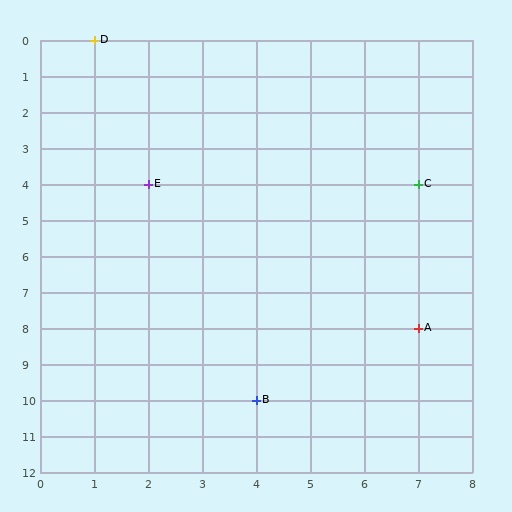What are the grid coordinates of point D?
Point D is at grid coordinates (1, 0).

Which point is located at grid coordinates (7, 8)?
Point A is at (7, 8).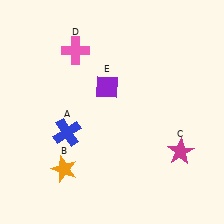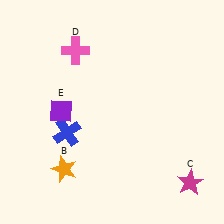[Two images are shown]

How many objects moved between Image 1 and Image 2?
2 objects moved between the two images.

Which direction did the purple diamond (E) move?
The purple diamond (E) moved left.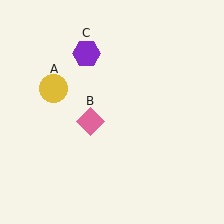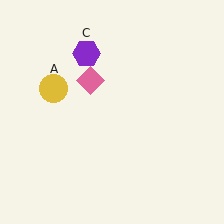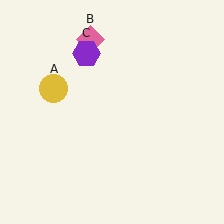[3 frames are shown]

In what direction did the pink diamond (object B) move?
The pink diamond (object B) moved up.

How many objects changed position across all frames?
1 object changed position: pink diamond (object B).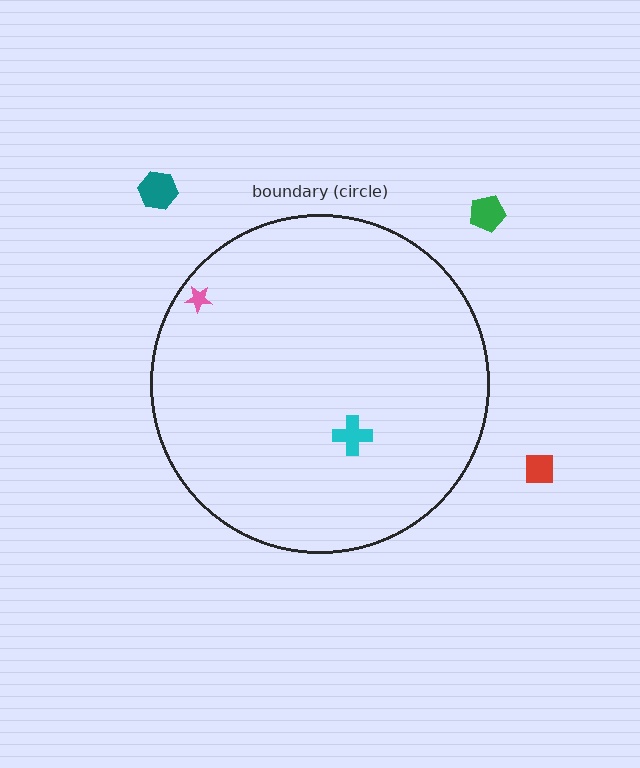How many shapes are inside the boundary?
2 inside, 3 outside.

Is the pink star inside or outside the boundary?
Inside.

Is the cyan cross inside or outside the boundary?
Inside.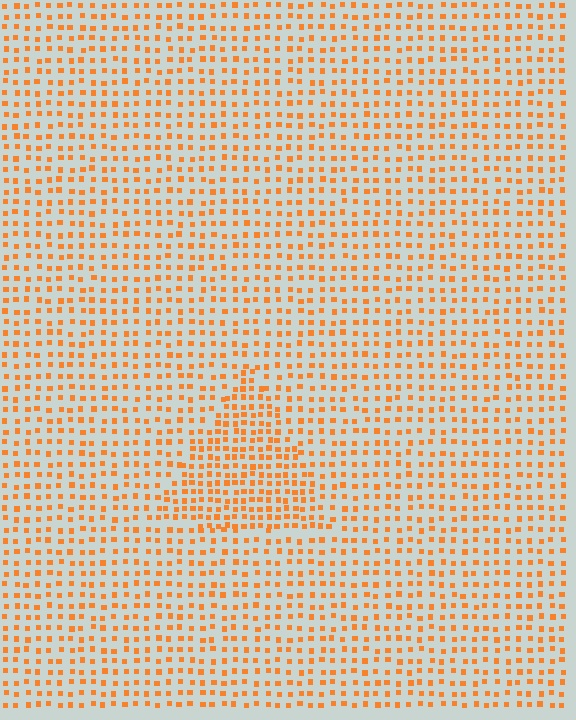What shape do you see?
I see a triangle.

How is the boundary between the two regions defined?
The boundary is defined by a change in element density (approximately 1.6x ratio). All elements are the same color, size, and shape.